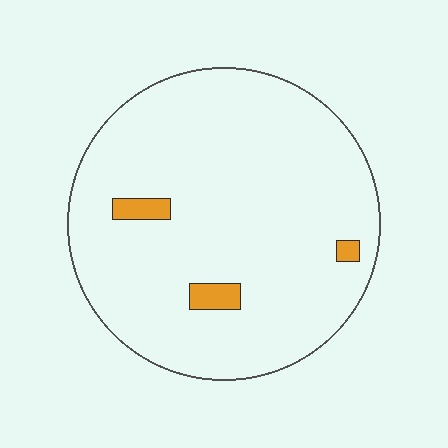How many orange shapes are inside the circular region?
3.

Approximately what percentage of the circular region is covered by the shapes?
Approximately 5%.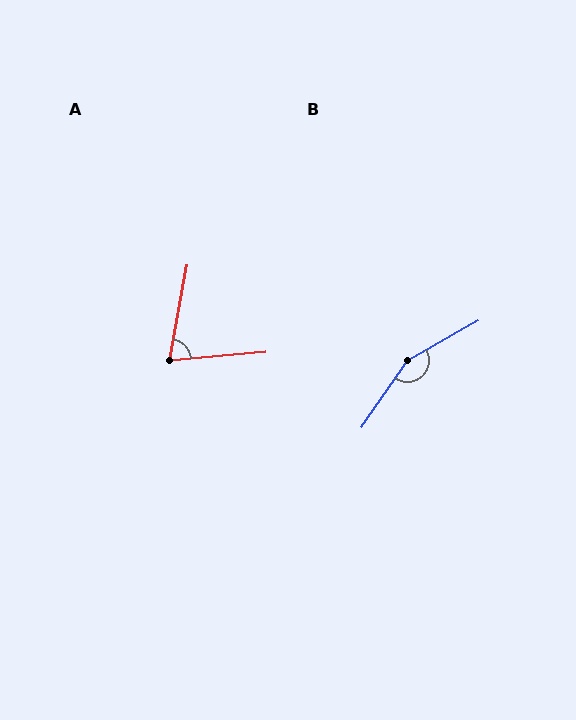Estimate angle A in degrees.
Approximately 75 degrees.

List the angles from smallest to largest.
A (75°), B (154°).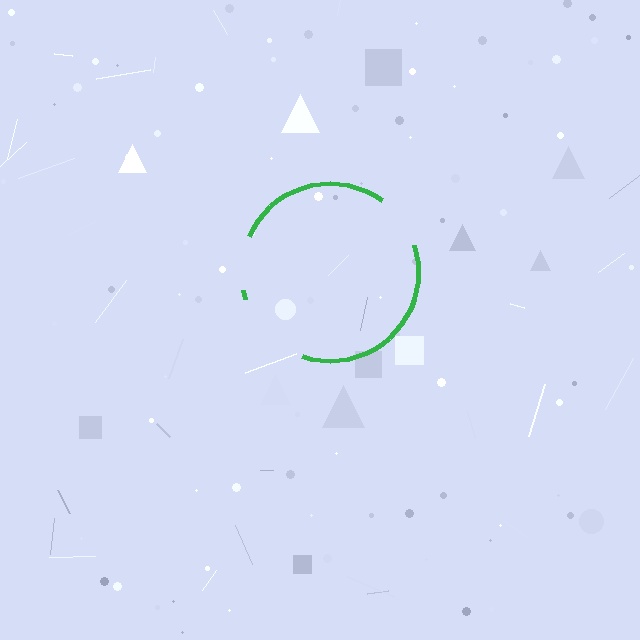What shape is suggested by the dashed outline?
The dashed outline suggests a circle.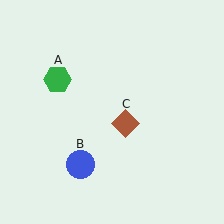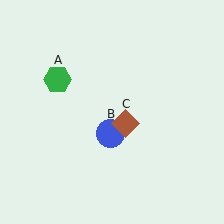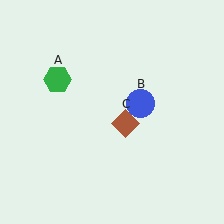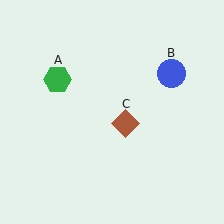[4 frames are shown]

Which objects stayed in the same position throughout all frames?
Green hexagon (object A) and brown diamond (object C) remained stationary.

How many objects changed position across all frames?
1 object changed position: blue circle (object B).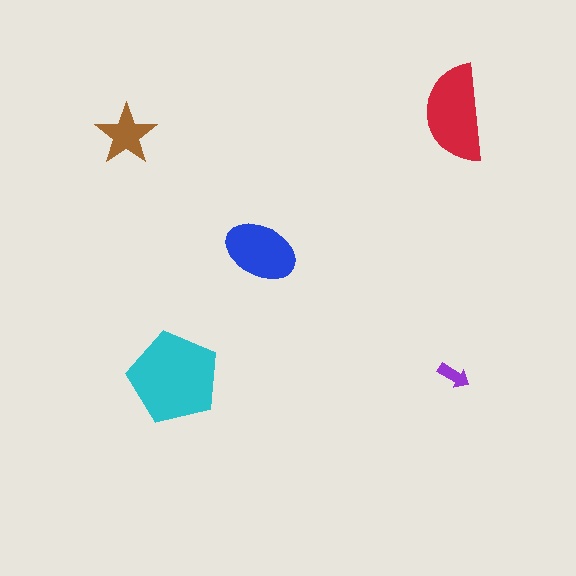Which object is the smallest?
The purple arrow.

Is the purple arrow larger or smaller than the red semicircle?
Smaller.